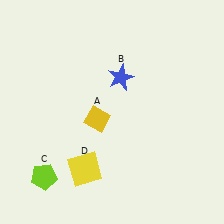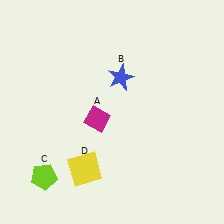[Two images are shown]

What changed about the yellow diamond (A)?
In Image 1, A is yellow. In Image 2, it changed to magenta.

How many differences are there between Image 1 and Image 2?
There is 1 difference between the two images.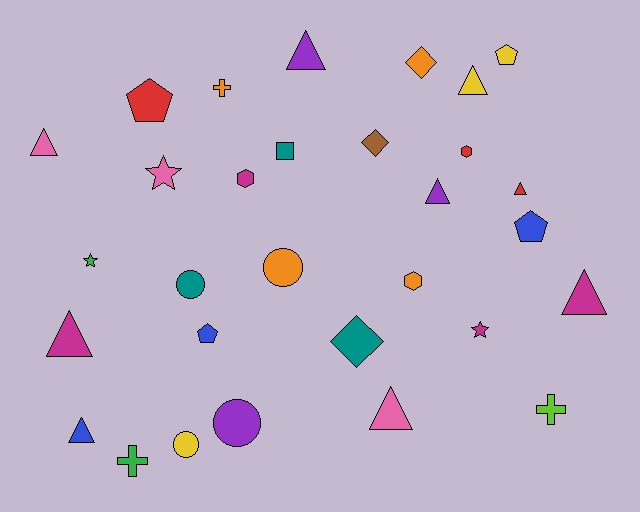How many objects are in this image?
There are 30 objects.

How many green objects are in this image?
There are 2 green objects.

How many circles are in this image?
There are 4 circles.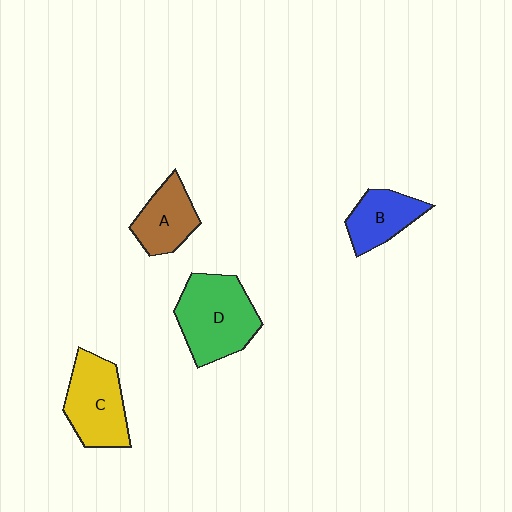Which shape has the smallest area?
Shape B (blue).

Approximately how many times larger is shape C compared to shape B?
Approximately 1.4 times.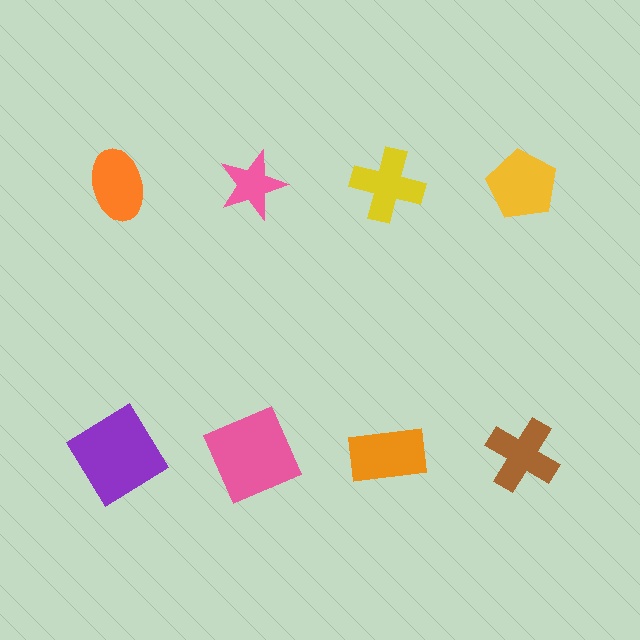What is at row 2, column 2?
A pink square.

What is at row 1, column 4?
A yellow pentagon.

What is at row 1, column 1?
An orange ellipse.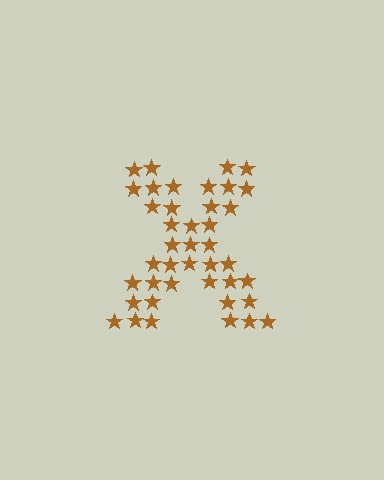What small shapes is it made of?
It is made of small stars.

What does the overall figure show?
The overall figure shows the letter X.